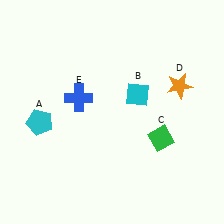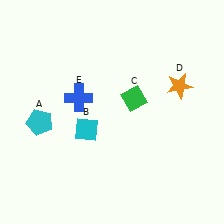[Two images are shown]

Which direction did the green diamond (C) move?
The green diamond (C) moved up.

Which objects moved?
The objects that moved are: the cyan diamond (B), the green diamond (C).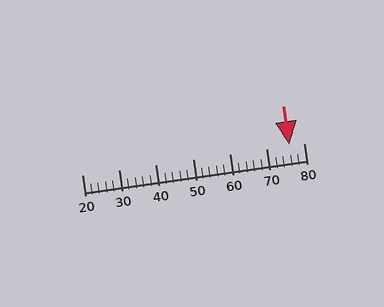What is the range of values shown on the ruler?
The ruler shows values from 20 to 80.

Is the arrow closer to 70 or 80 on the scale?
The arrow is closer to 80.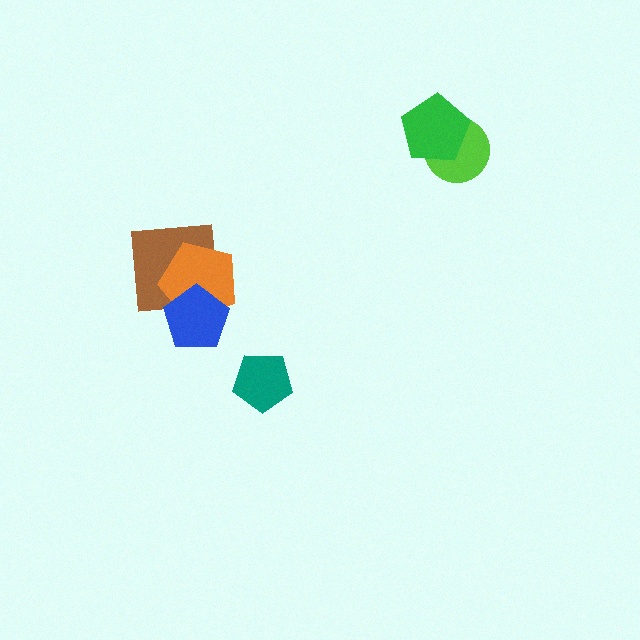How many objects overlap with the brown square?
2 objects overlap with the brown square.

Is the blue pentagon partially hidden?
No, no other shape covers it.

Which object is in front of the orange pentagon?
The blue pentagon is in front of the orange pentagon.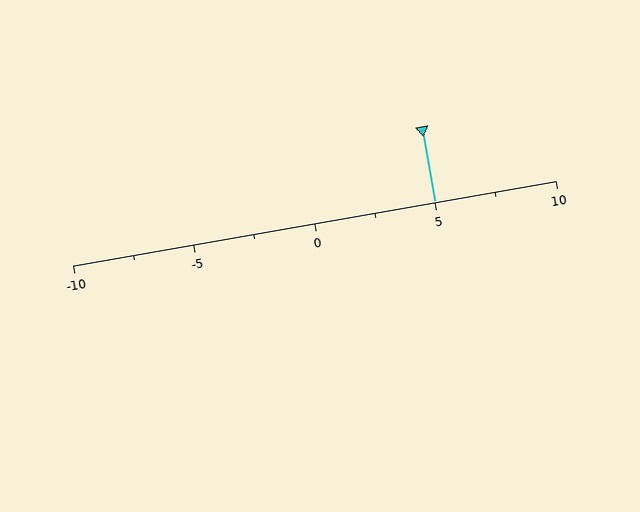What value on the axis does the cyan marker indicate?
The marker indicates approximately 5.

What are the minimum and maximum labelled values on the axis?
The axis runs from -10 to 10.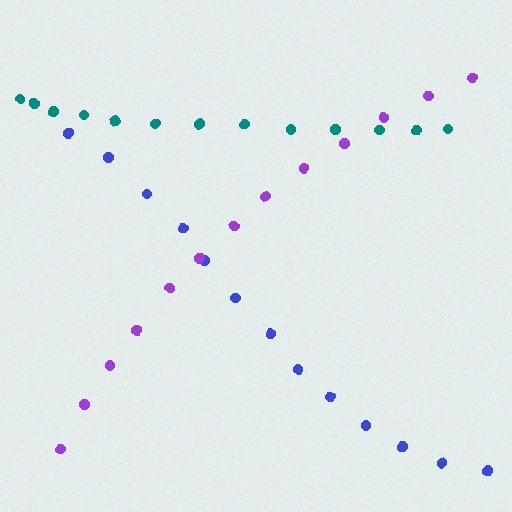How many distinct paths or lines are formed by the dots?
There are 3 distinct paths.